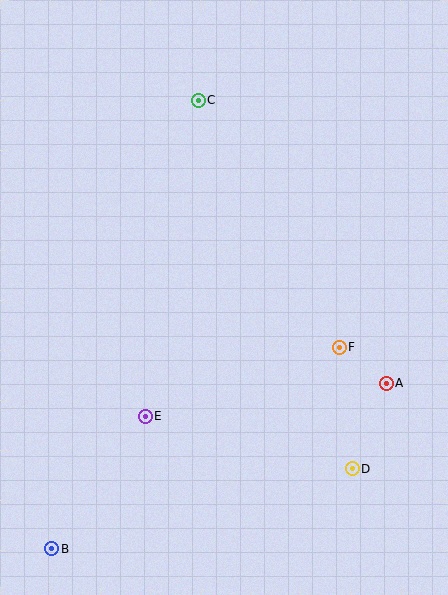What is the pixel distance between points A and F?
The distance between A and F is 60 pixels.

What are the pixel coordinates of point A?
Point A is at (386, 383).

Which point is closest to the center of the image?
Point F at (339, 347) is closest to the center.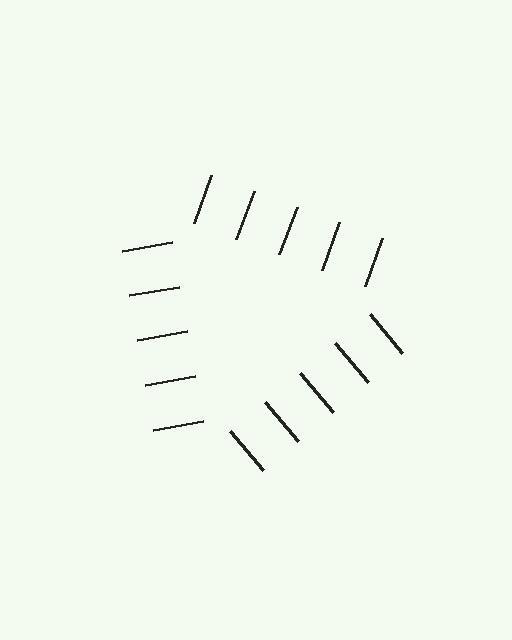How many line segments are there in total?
15 — 5 along each of the 3 edges.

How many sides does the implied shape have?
3 sides — the line-ends trace a triangle.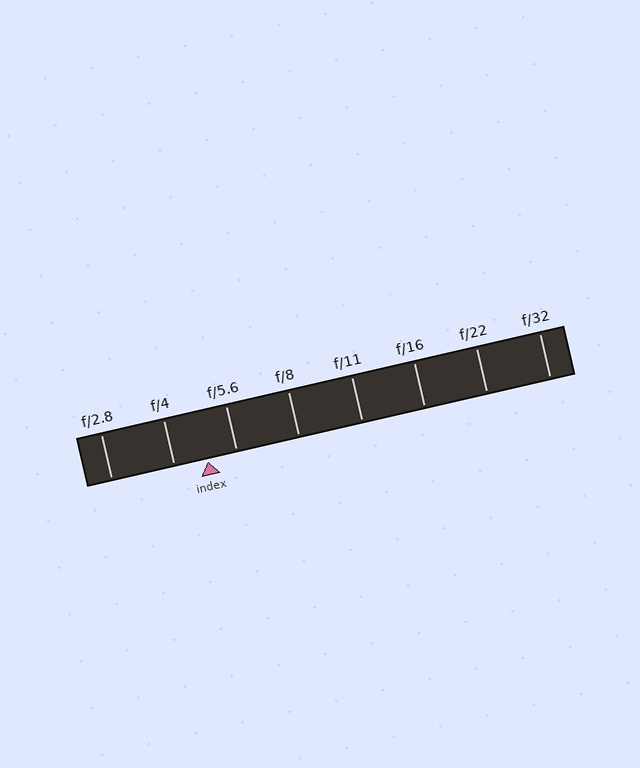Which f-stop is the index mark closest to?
The index mark is closest to f/5.6.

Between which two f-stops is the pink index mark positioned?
The index mark is between f/4 and f/5.6.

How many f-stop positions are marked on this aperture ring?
There are 8 f-stop positions marked.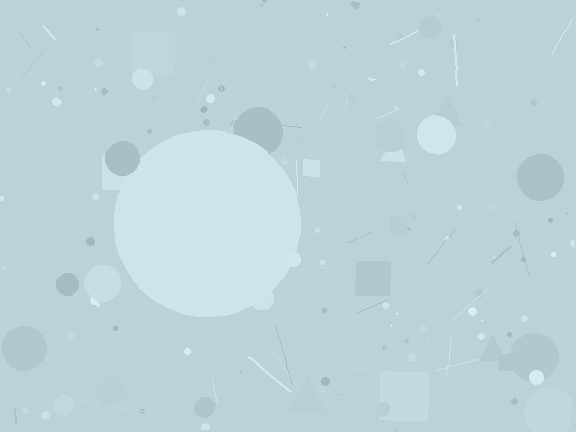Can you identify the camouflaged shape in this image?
The camouflaged shape is a circle.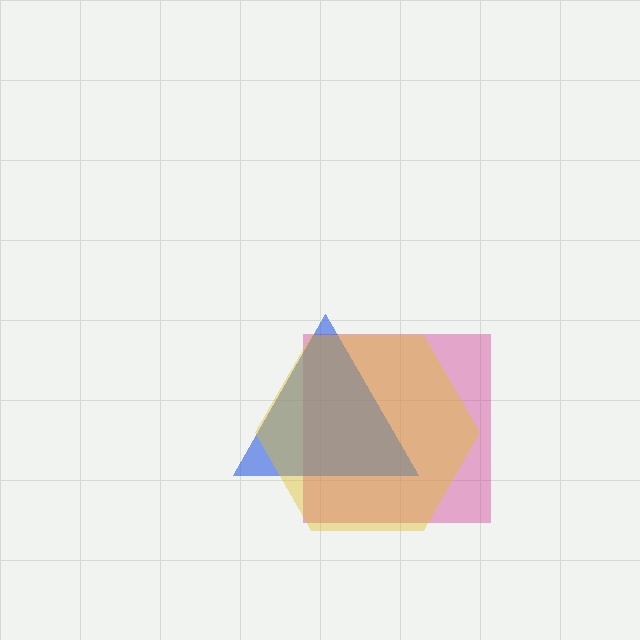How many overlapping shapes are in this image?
There are 3 overlapping shapes in the image.